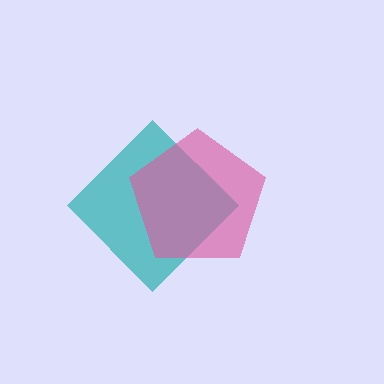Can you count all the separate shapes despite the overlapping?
Yes, there are 2 separate shapes.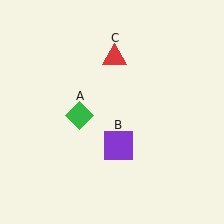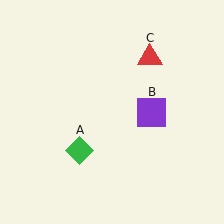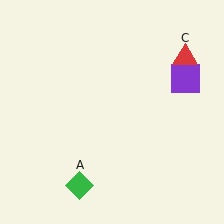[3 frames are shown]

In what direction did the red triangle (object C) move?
The red triangle (object C) moved right.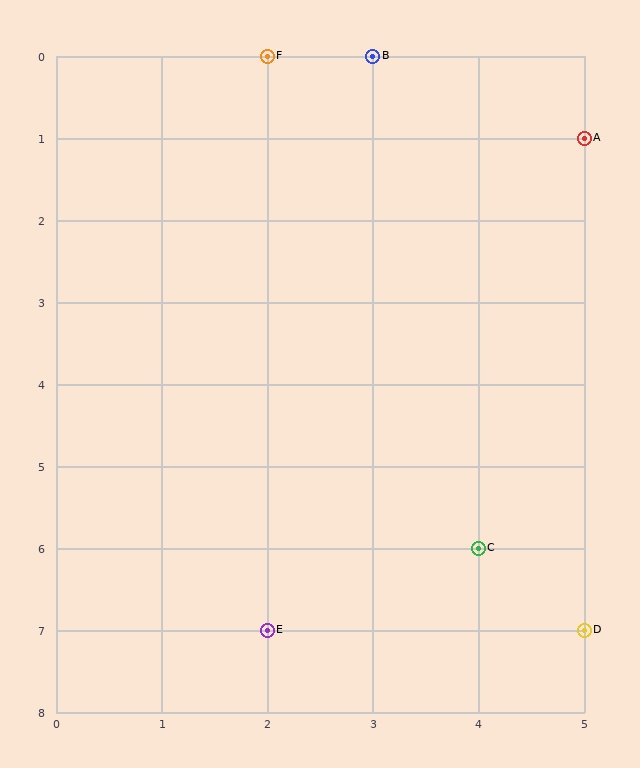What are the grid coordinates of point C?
Point C is at grid coordinates (4, 6).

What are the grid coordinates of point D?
Point D is at grid coordinates (5, 7).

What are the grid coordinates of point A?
Point A is at grid coordinates (5, 1).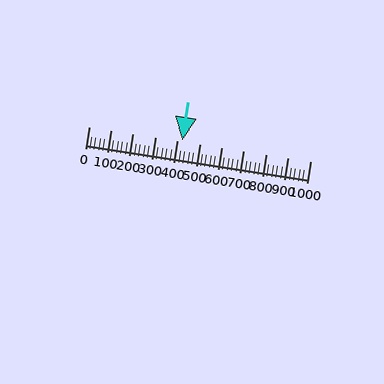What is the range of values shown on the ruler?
The ruler shows values from 0 to 1000.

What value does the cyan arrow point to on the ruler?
The cyan arrow points to approximately 420.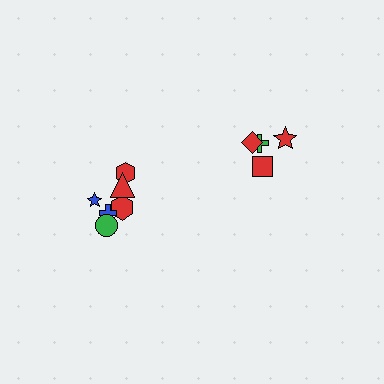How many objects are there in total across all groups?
There are 10 objects.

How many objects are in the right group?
There are 4 objects.